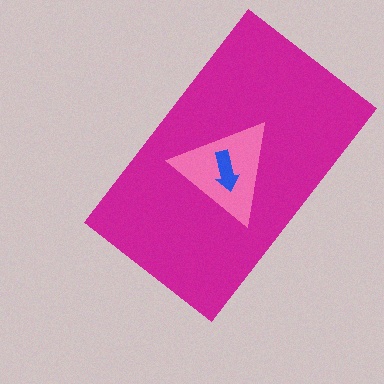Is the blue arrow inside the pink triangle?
Yes.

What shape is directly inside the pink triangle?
The blue arrow.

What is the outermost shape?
The magenta rectangle.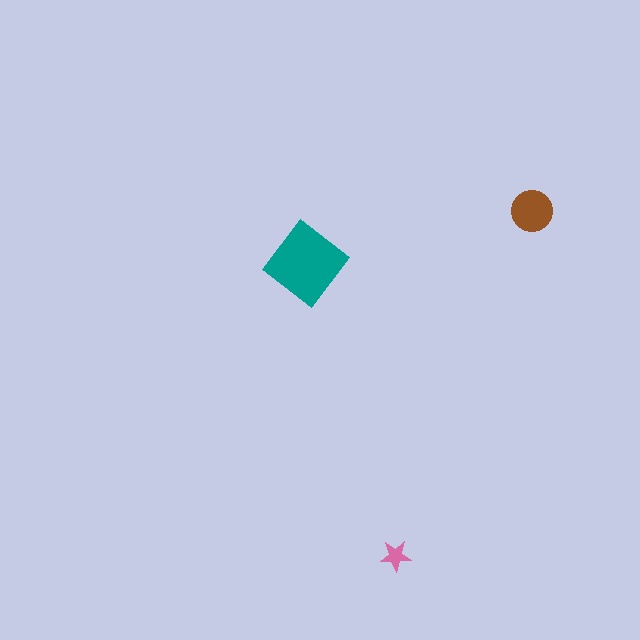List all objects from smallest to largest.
The pink star, the brown circle, the teal diamond.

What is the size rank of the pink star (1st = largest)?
3rd.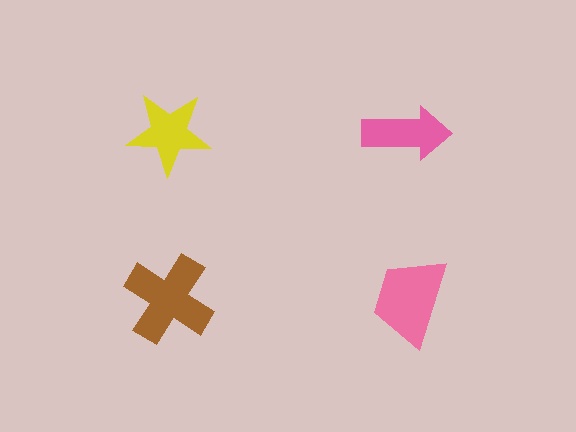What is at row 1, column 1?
A yellow star.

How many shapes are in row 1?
2 shapes.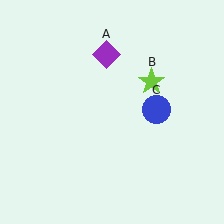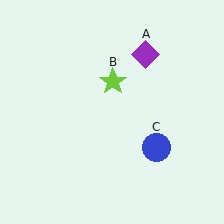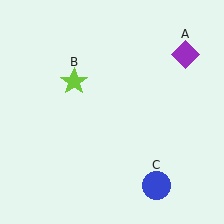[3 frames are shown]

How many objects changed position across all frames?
3 objects changed position: purple diamond (object A), lime star (object B), blue circle (object C).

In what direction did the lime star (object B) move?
The lime star (object B) moved left.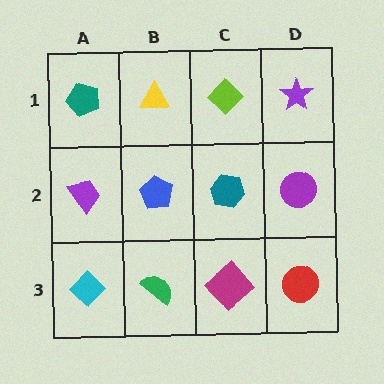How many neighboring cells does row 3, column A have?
2.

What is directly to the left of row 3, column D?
A magenta diamond.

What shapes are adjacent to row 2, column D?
A purple star (row 1, column D), a red circle (row 3, column D), a teal hexagon (row 2, column C).